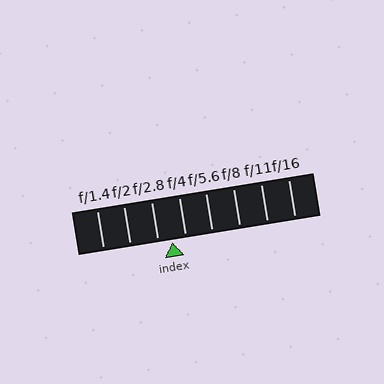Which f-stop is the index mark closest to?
The index mark is closest to f/4.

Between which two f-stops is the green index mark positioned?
The index mark is between f/2.8 and f/4.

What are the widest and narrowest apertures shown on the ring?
The widest aperture shown is f/1.4 and the narrowest is f/16.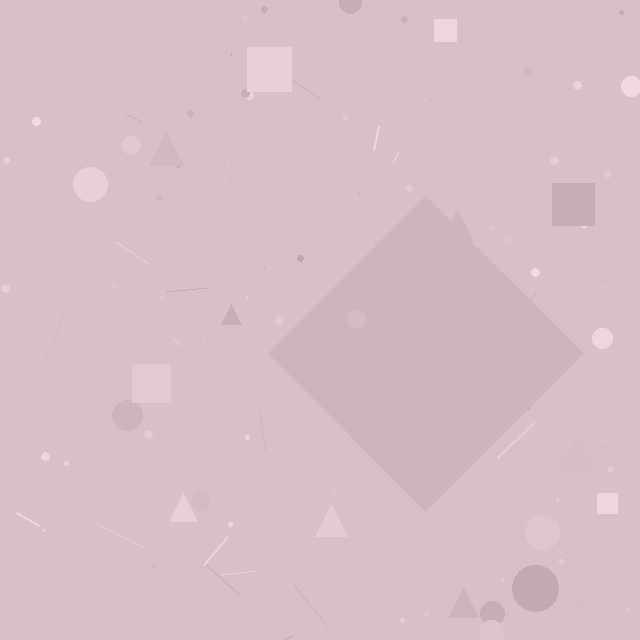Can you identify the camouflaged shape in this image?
The camouflaged shape is a diamond.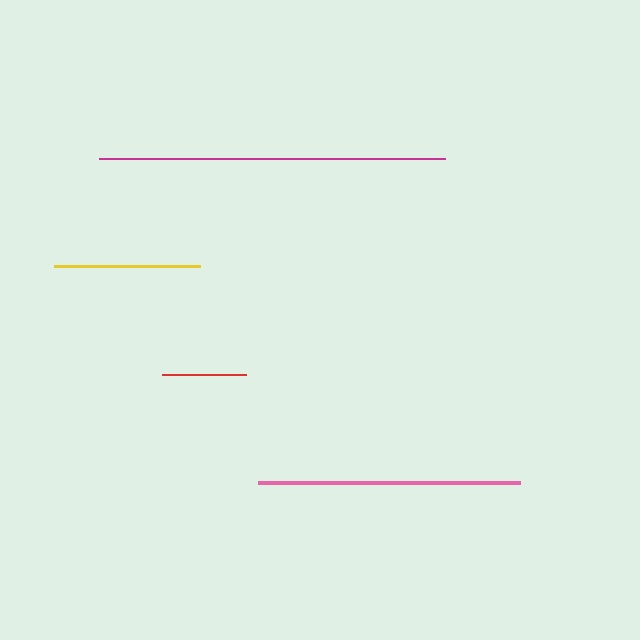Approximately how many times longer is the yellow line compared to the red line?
The yellow line is approximately 1.7 times the length of the red line.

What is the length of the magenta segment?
The magenta segment is approximately 346 pixels long.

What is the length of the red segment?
The red segment is approximately 84 pixels long.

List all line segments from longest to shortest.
From longest to shortest: magenta, pink, yellow, red.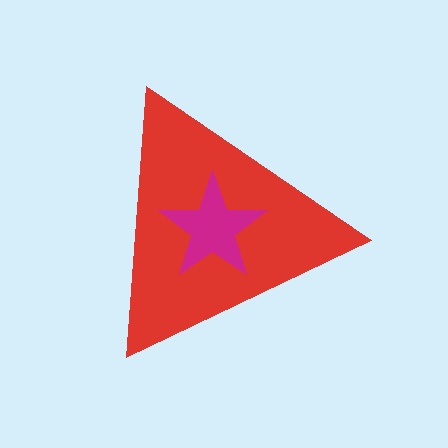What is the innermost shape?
The magenta star.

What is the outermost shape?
The red triangle.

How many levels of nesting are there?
2.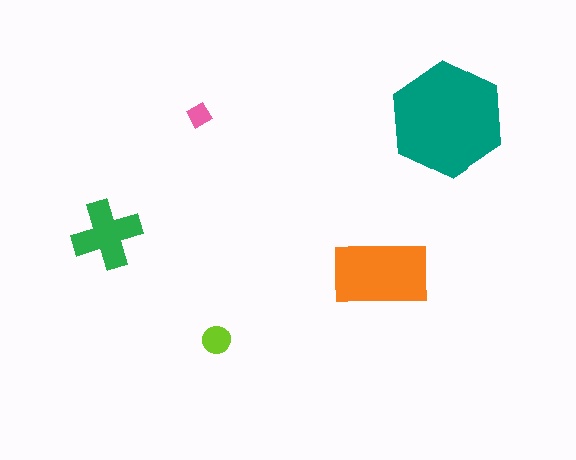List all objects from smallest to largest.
The pink diamond, the lime circle, the green cross, the orange rectangle, the teal hexagon.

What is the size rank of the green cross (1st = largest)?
3rd.